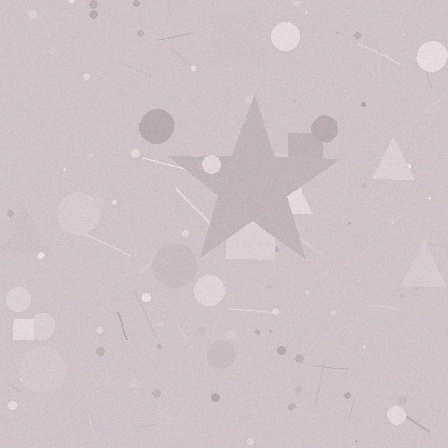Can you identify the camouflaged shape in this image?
The camouflaged shape is a star.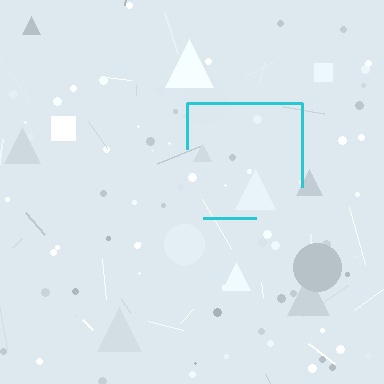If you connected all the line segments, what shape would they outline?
They would outline a square.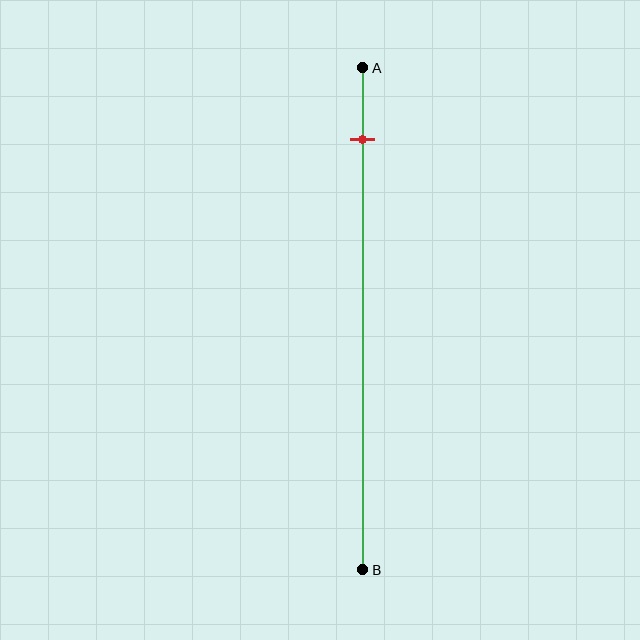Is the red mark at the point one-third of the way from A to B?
No, the mark is at about 15% from A, not at the 33% one-third point.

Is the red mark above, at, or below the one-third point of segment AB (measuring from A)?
The red mark is above the one-third point of segment AB.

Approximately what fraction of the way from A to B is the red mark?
The red mark is approximately 15% of the way from A to B.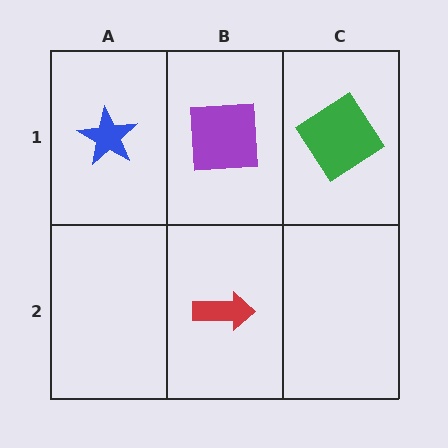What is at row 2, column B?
A red arrow.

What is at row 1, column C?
A green diamond.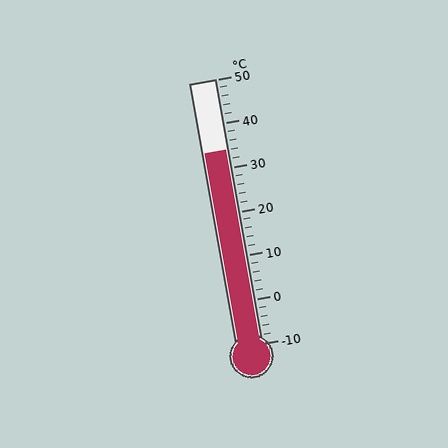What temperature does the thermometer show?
The thermometer shows approximately 34°C.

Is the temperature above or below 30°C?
The temperature is above 30°C.